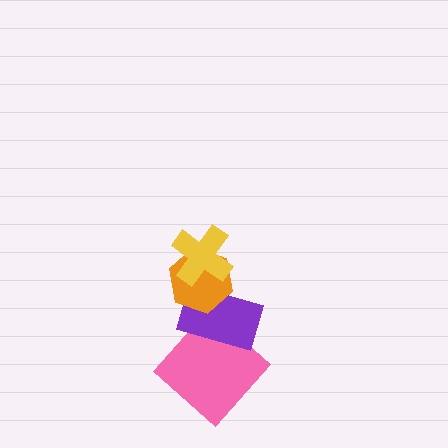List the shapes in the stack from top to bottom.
From top to bottom: the yellow cross, the orange hexagon, the purple rectangle, the pink diamond.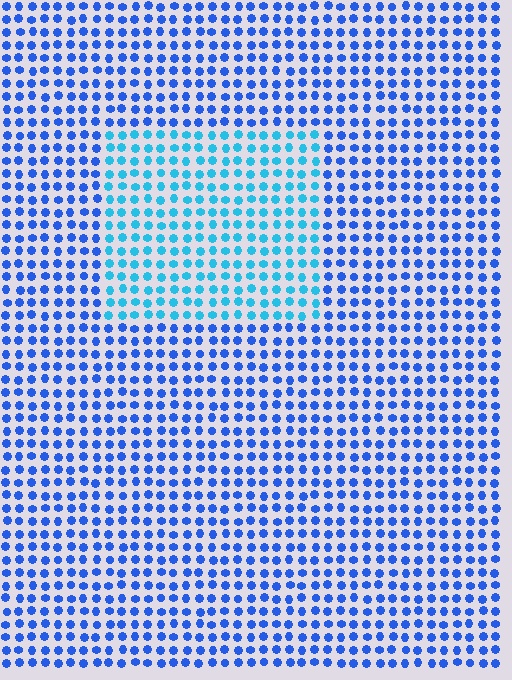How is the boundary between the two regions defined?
The boundary is defined purely by a slight shift in hue (about 31 degrees). Spacing, size, and orientation are identical on both sides.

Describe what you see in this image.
The image is filled with small blue elements in a uniform arrangement. A rectangle-shaped region is visible where the elements are tinted to a slightly different hue, forming a subtle color boundary.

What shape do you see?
I see a rectangle.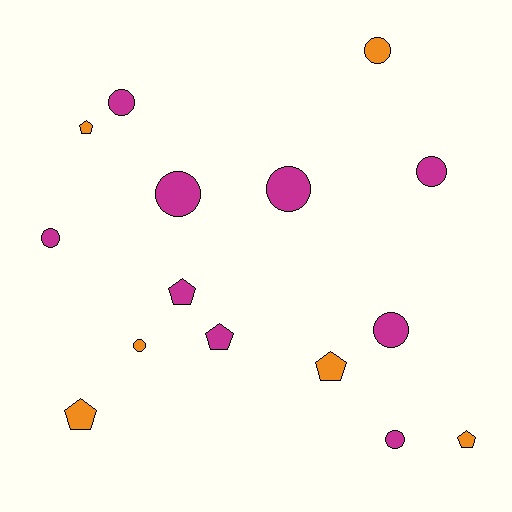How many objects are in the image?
There are 15 objects.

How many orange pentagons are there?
There are 4 orange pentagons.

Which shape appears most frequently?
Circle, with 9 objects.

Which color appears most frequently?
Magenta, with 9 objects.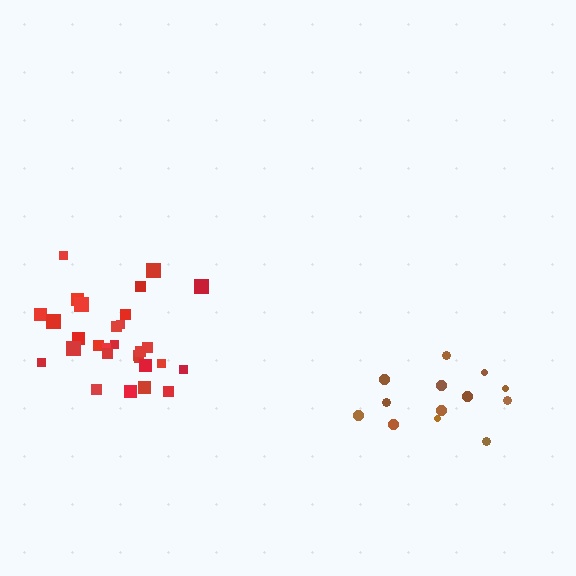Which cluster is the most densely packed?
Red.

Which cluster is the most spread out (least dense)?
Brown.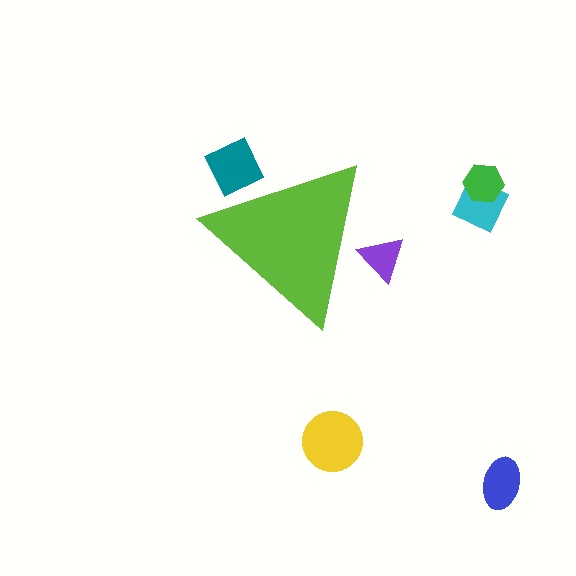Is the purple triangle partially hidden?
Yes, the purple triangle is partially hidden behind the lime triangle.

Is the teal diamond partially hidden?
Yes, the teal diamond is partially hidden behind the lime triangle.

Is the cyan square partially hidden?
No, the cyan square is fully visible.